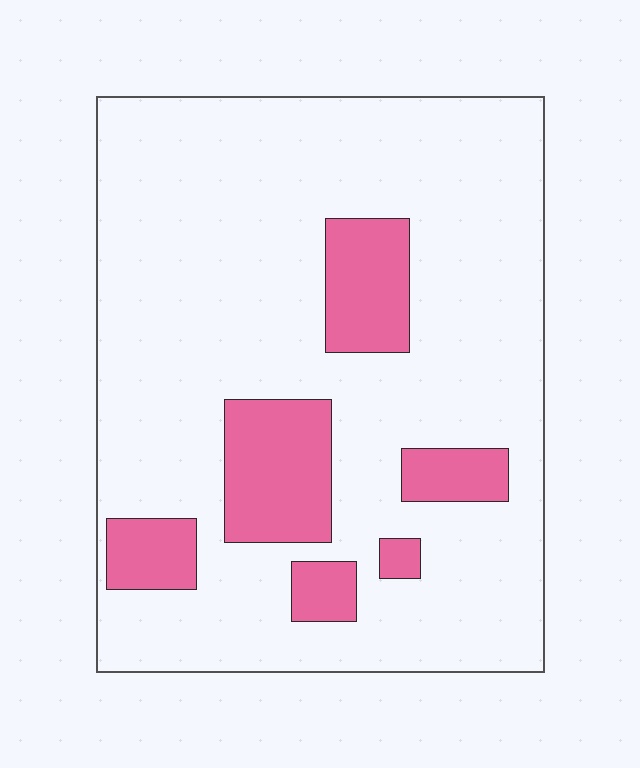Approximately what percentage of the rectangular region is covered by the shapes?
Approximately 15%.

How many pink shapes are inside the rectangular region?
6.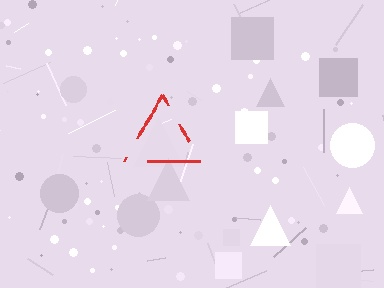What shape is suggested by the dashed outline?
The dashed outline suggests a triangle.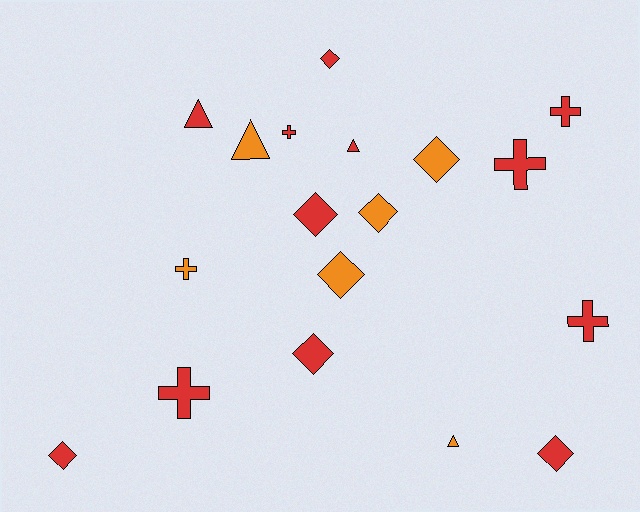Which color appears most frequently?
Red, with 12 objects.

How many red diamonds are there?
There are 5 red diamonds.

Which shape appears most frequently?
Diamond, with 8 objects.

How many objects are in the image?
There are 18 objects.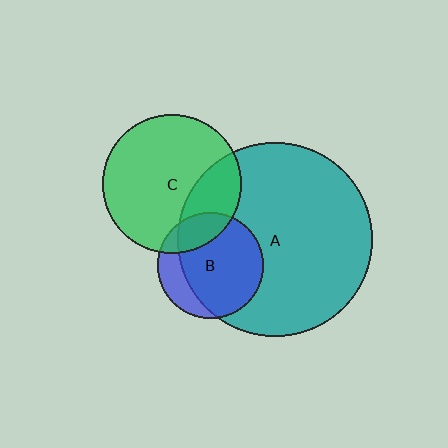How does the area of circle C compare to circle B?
Approximately 1.7 times.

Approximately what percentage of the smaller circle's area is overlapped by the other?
Approximately 20%.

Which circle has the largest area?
Circle A (teal).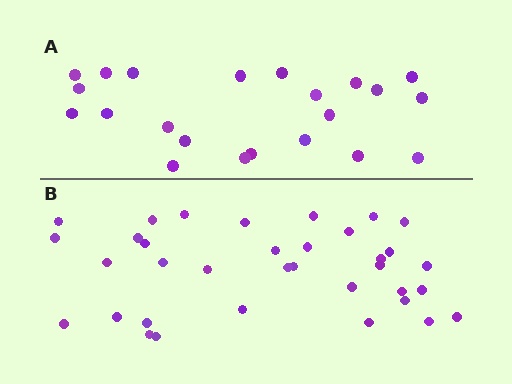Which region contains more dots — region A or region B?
Region B (the bottom region) has more dots.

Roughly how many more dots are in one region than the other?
Region B has approximately 15 more dots than region A.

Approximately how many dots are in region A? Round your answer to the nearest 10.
About 20 dots. (The exact count is 22, which rounds to 20.)